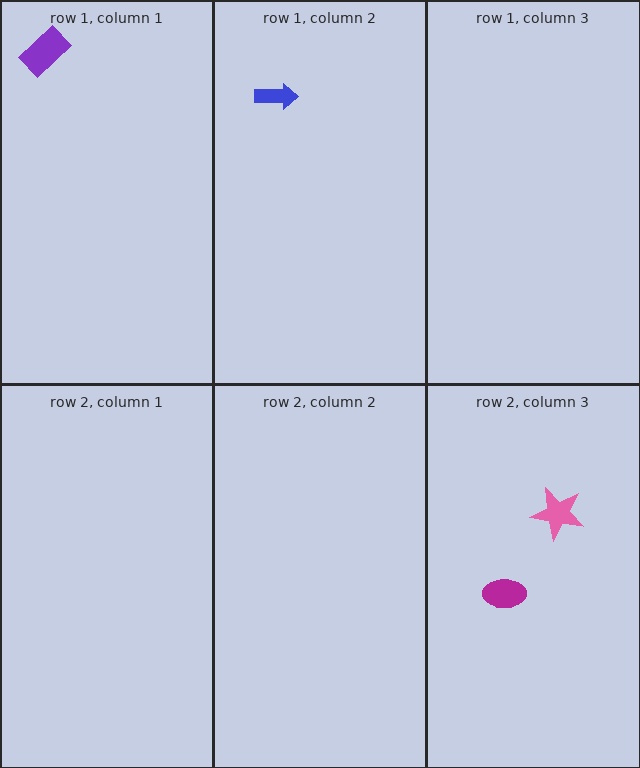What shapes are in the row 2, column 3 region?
The pink star, the magenta ellipse.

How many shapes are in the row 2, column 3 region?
2.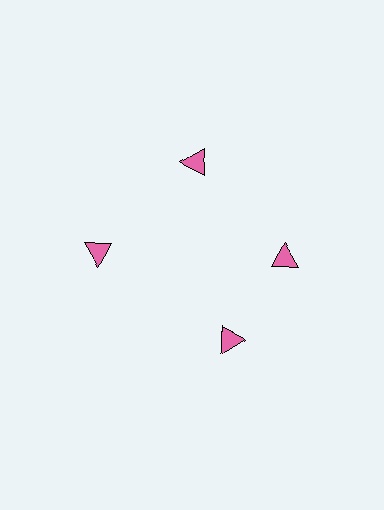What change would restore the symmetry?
The symmetry would be restored by rotating it back into even spacing with its neighbors so that all 4 triangles sit at equal angles and equal distance from the center.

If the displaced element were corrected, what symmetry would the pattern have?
It would have 4-fold rotational symmetry — the pattern would map onto itself every 90 degrees.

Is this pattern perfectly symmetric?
No. The 4 pink triangles are arranged in a ring, but one element near the 6 o'clock position is rotated out of alignment along the ring, breaking the 4-fold rotational symmetry.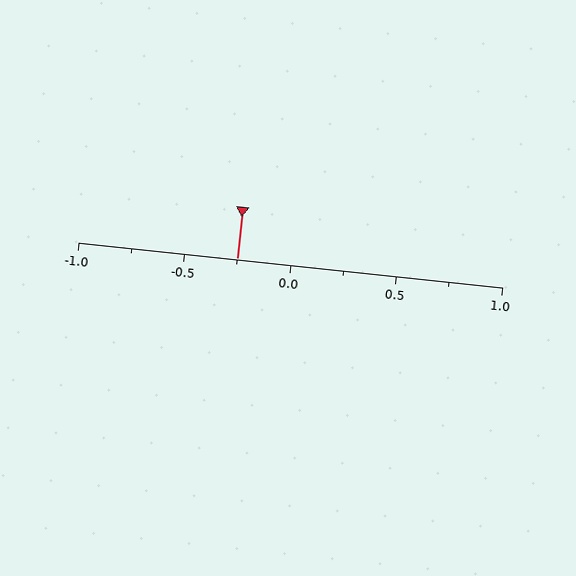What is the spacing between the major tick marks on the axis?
The major ticks are spaced 0.5 apart.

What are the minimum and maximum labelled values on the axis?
The axis runs from -1.0 to 1.0.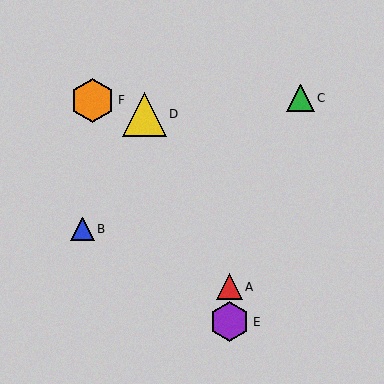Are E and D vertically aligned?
No, E is at x≈230 and D is at x≈145.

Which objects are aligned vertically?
Objects A, E are aligned vertically.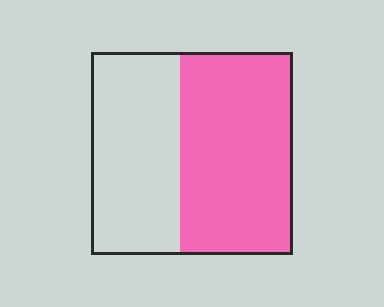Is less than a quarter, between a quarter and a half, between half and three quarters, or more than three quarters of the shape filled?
Between half and three quarters.